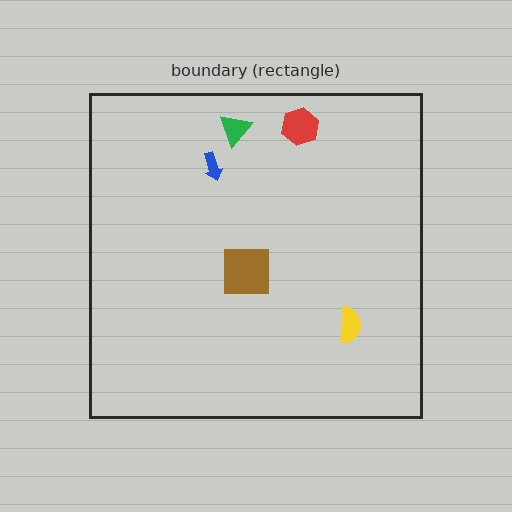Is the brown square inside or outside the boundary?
Inside.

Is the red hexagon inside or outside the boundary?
Inside.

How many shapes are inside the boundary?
5 inside, 0 outside.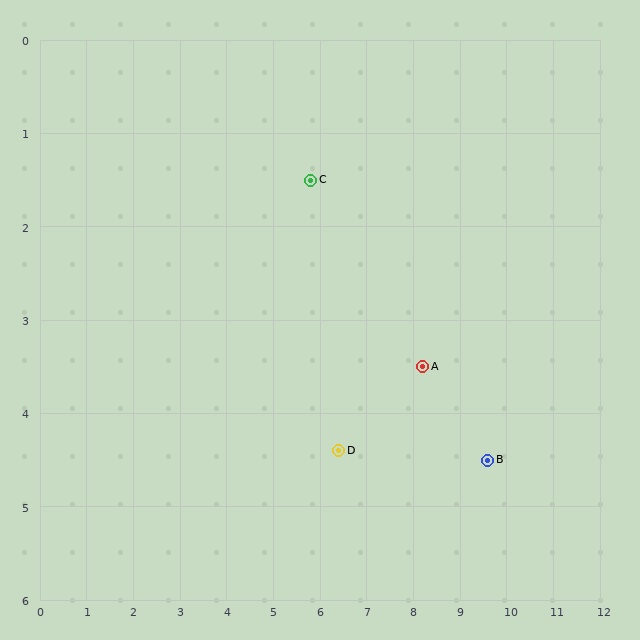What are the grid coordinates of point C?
Point C is at approximately (5.8, 1.5).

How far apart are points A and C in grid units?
Points A and C are about 3.1 grid units apart.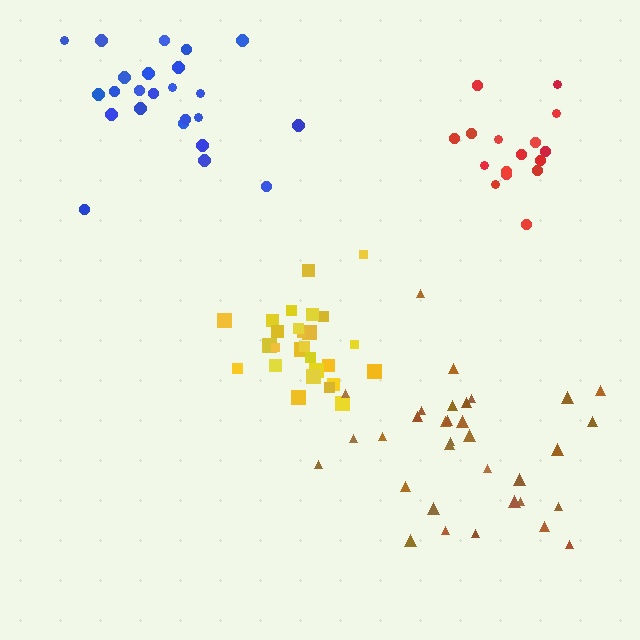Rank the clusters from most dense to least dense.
yellow, red, blue, brown.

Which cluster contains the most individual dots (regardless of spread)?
Brown (33).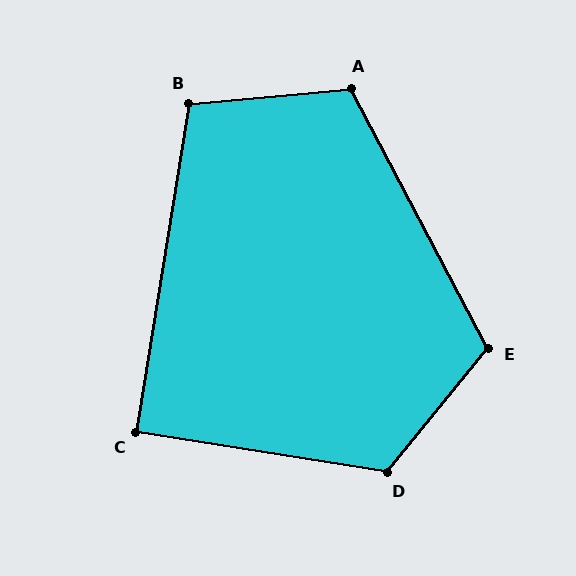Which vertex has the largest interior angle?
D, at approximately 120 degrees.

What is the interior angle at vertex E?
Approximately 113 degrees (obtuse).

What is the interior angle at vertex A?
Approximately 113 degrees (obtuse).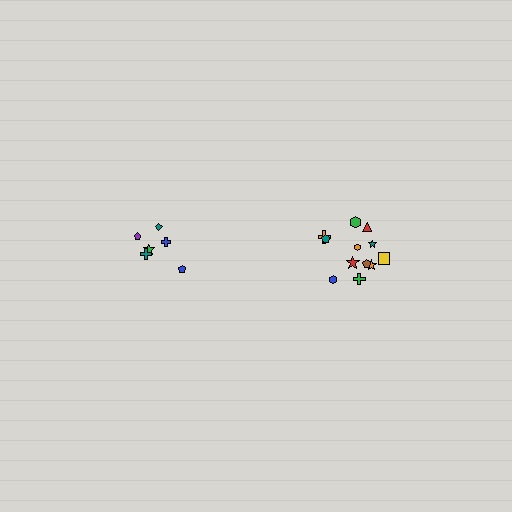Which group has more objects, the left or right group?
The right group.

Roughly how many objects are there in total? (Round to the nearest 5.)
Roughly 20 objects in total.